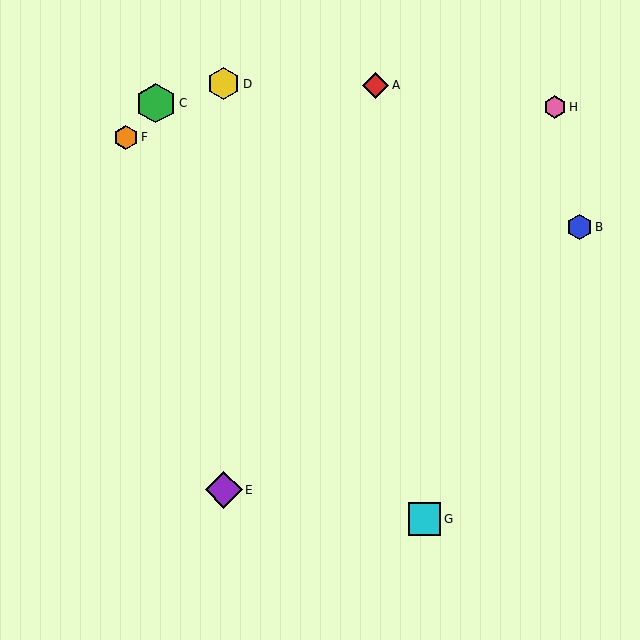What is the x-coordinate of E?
Object E is at x≈224.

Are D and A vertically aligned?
No, D is at x≈224 and A is at x≈376.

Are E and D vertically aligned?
Yes, both are at x≈224.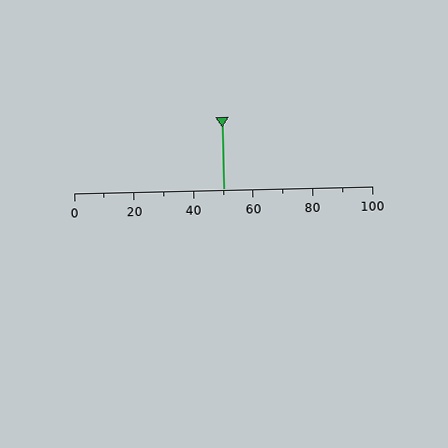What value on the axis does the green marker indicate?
The marker indicates approximately 50.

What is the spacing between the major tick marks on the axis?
The major ticks are spaced 20 apart.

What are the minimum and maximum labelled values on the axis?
The axis runs from 0 to 100.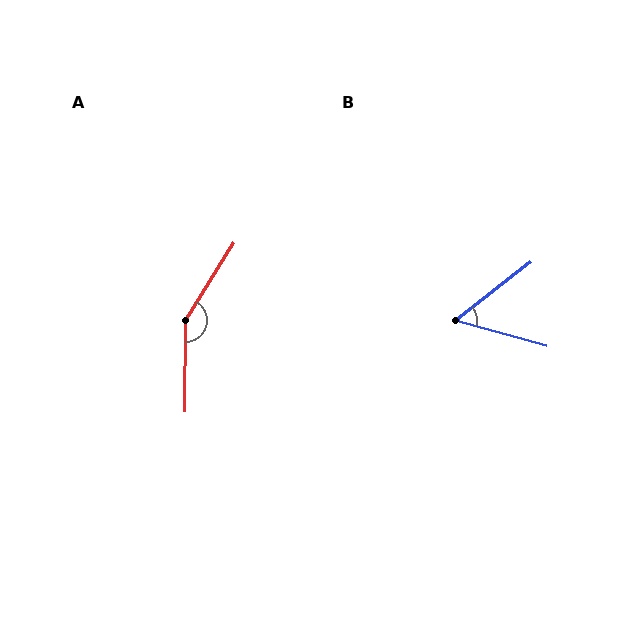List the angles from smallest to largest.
B (53°), A (148°).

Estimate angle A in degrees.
Approximately 148 degrees.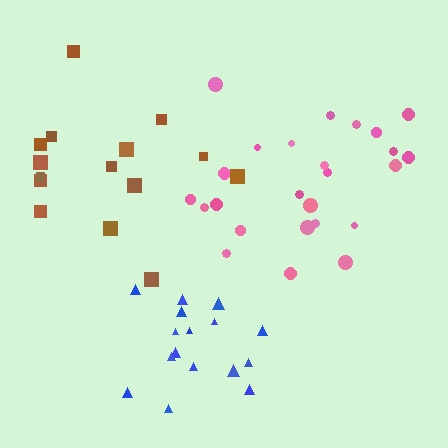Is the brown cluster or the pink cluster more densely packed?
Pink.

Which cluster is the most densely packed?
Blue.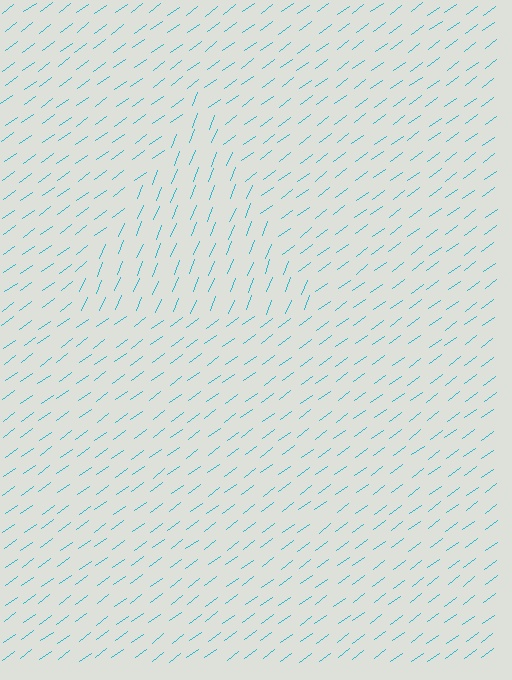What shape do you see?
I see a triangle.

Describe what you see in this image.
The image is filled with small cyan line segments. A triangle region in the image has lines oriented differently from the surrounding lines, creating a visible texture boundary.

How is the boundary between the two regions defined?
The boundary is defined purely by a change in line orientation (approximately 32 degrees difference). All lines are the same color and thickness.